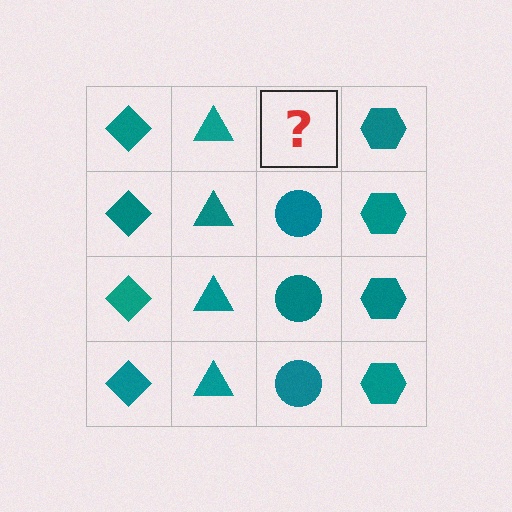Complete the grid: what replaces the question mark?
The question mark should be replaced with a teal circle.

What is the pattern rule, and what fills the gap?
The rule is that each column has a consistent shape. The gap should be filled with a teal circle.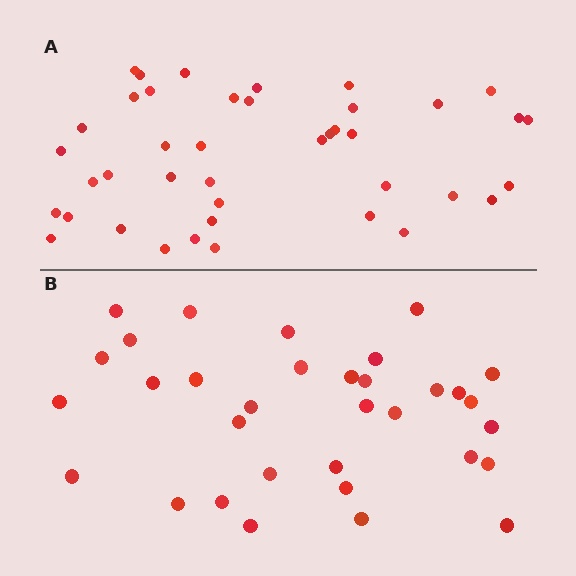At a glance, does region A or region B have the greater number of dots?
Region A (the top region) has more dots.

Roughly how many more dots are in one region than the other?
Region A has roughly 8 or so more dots than region B.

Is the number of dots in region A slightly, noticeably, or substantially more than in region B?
Region A has only slightly more — the two regions are fairly close. The ratio is roughly 1.2 to 1.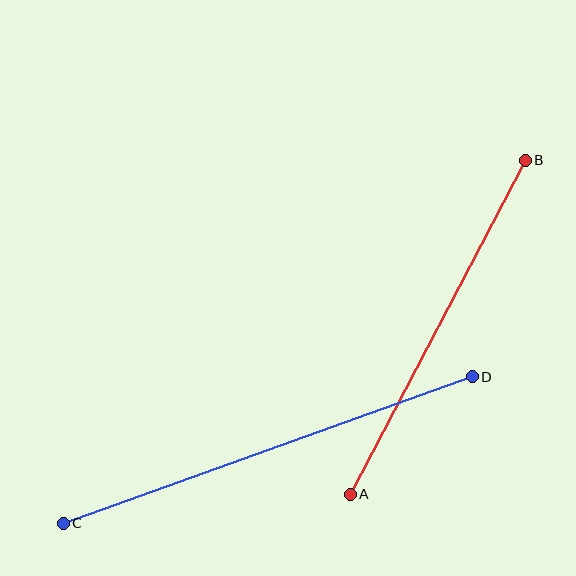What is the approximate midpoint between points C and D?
The midpoint is at approximately (268, 450) pixels.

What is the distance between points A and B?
The distance is approximately 377 pixels.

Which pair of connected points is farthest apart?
Points C and D are farthest apart.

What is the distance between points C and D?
The distance is approximately 434 pixels.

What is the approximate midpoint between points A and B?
The midpoint is at approximately (438, 327) pixels.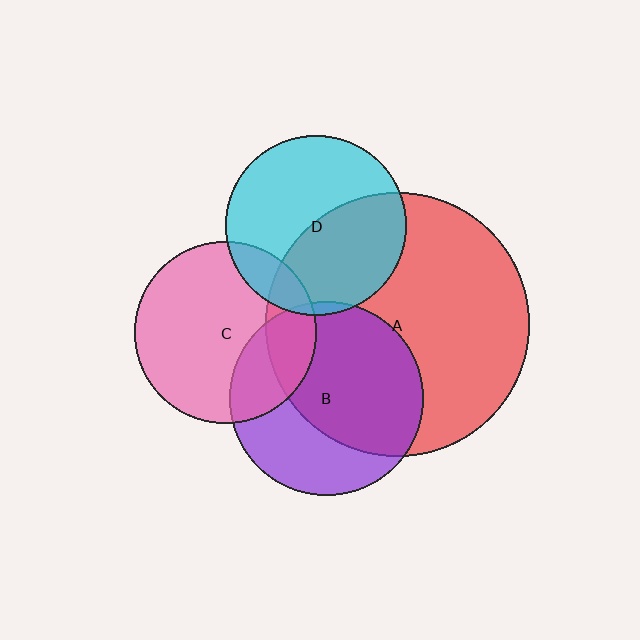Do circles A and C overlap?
Yes.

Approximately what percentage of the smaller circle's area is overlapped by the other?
Approximately 20%.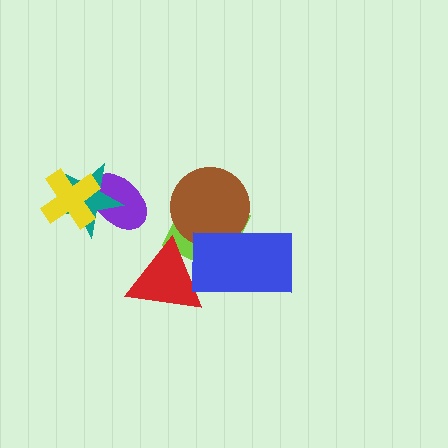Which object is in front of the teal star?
The yellow cross is in front of the teal star.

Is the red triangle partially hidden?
Yes, it is partially covered by another shape.